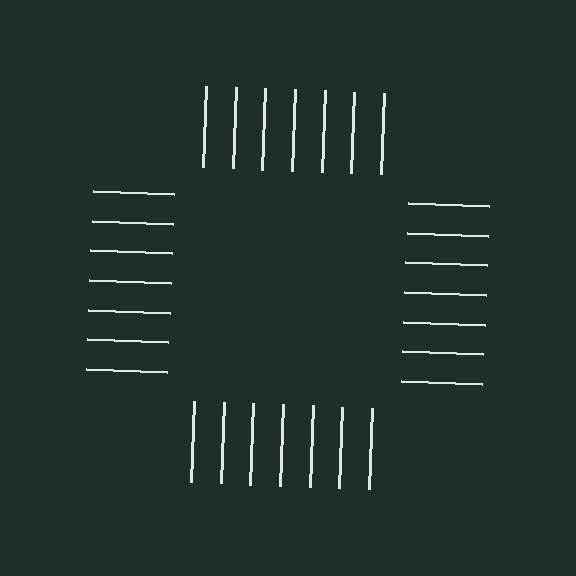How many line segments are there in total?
28 — 7 along each of the 4 edges.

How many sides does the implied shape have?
4 sides — the line-ends trace a square.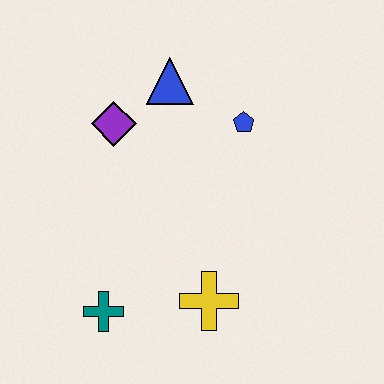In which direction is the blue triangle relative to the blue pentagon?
The blue triangle is to the left of the blue pentagon.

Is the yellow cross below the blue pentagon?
Yes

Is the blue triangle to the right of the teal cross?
Yes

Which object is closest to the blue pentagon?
The blue triangle is closest to the blue pentagon.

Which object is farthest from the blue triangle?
The teal cross is farthest from the blue triangle.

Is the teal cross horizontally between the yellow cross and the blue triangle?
No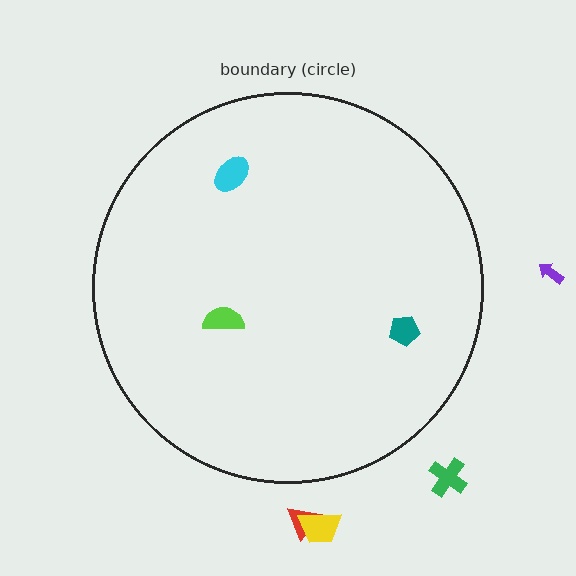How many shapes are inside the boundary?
3 inside, 4 outside.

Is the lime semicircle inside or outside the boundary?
Inside.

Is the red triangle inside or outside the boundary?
Outside.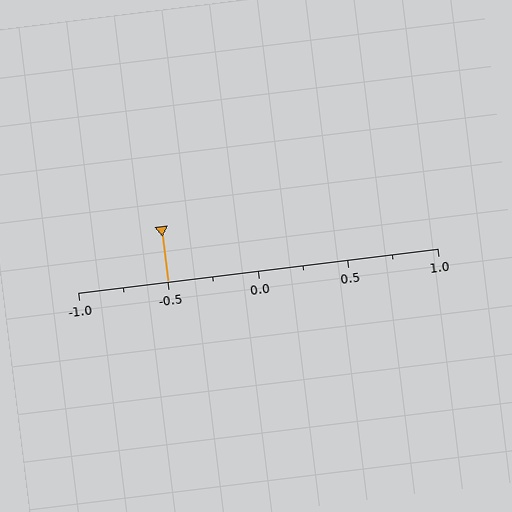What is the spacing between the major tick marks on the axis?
The major ticks are spaced 0.5 apart.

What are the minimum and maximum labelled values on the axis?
The axis runs from -1.0 to 1.0.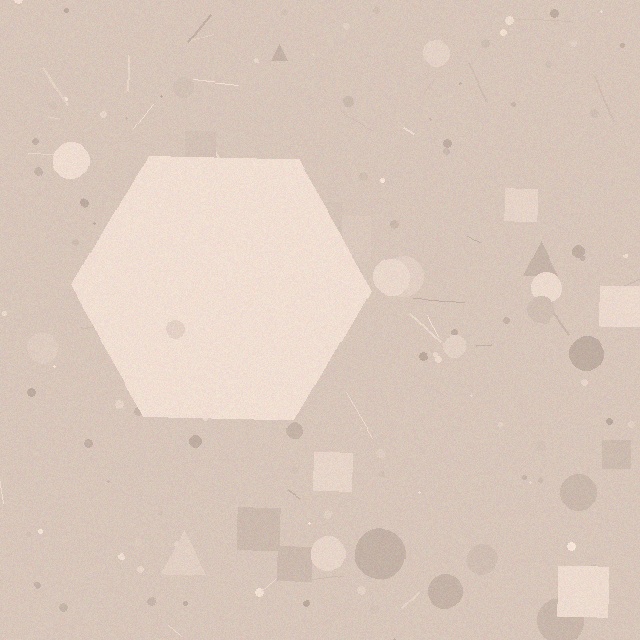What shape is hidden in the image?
A hexagon is hidden in the image.